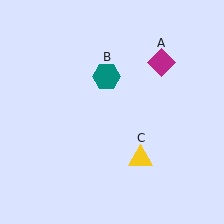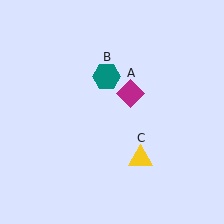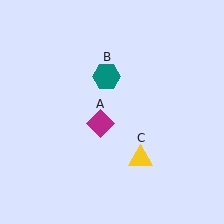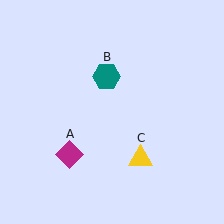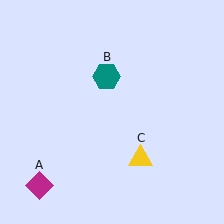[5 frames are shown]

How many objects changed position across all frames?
1 object changed position: magenta diamond (object A).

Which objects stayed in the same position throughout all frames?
Teal hexagon (object B) and yellow triangle (object C) remained stationary.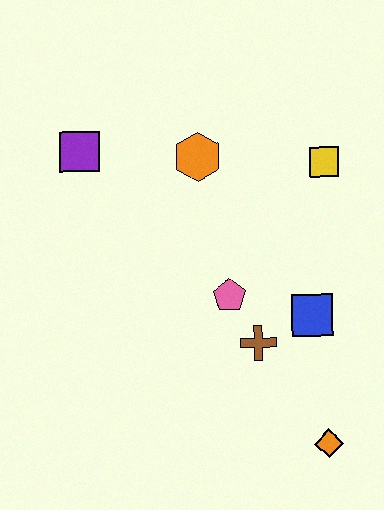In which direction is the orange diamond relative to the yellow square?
The orange diamond is below the yellow square.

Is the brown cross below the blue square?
Yes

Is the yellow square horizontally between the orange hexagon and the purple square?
No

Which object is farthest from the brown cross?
The purple square is farthest from the brown cross.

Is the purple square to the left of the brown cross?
Yes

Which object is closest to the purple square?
The orange hexagon is closest to the purple square.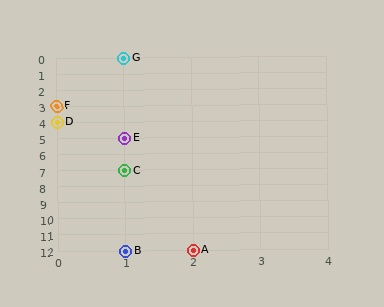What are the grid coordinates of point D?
Point D is at grid coordinates (0, 4).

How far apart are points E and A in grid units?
Points E and A are 1 column and 7 rows apart (about 7.1 grid units diagonally).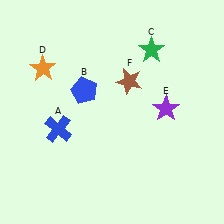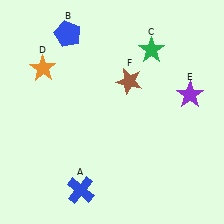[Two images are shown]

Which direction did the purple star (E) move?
The purple star (E) moved right.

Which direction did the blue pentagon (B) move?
The blue pentagon (B) moved up.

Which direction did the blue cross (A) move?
The blue cross (A) moved down.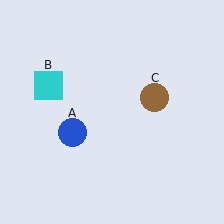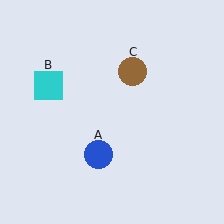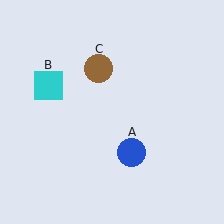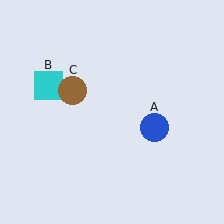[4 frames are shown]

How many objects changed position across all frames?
2 objects changed position: blue circle (object A), brown circle (object C).